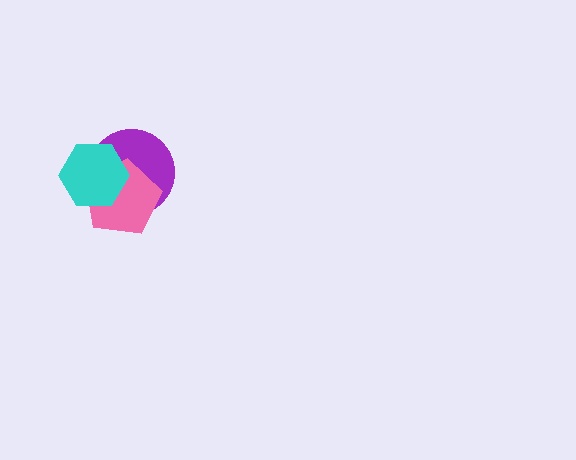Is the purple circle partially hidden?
Yes, it is partially covered by another shape.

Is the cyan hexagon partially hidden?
No, no other shape covers it.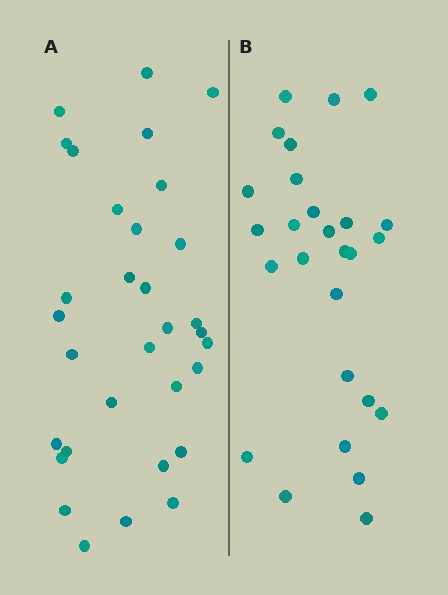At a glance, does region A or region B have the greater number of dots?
Region A (the left region) has more dots.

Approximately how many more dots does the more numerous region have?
Region A has about 5 more dots than region B.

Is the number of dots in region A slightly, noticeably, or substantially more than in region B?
Region A has only slightly more — the two regions are fairly close. The ratio is roughly 1.2 to 1.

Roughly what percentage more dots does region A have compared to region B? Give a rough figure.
About 20% more.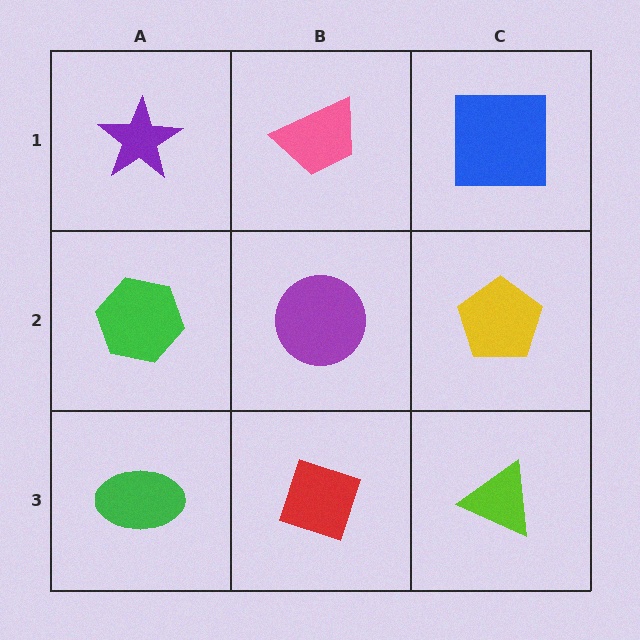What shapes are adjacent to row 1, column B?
A purple circle (row 2, column B), a purple star (row 1, column A), a blue square (row 1, column C).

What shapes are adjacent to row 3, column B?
A purple circle (row 2, column B), a green ellipse (row 3, column A), a lime triangle (row 3, column C).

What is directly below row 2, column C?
A lime triangle.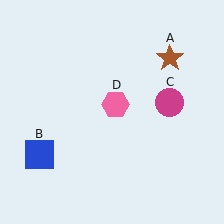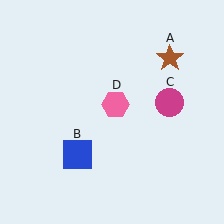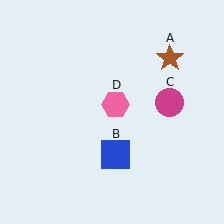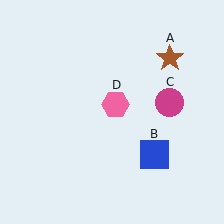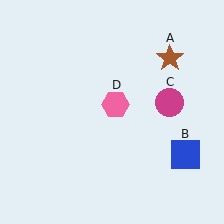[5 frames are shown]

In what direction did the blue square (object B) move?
The blue square (object B) moved right.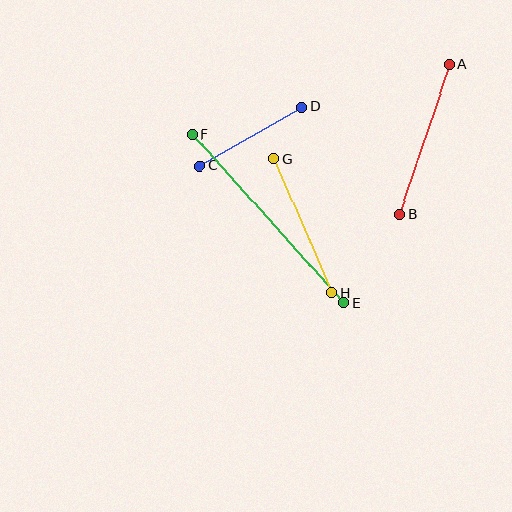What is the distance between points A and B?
The distance is approximately 158 pixels.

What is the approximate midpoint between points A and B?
The midpoint is at approximately (424, 139) pixels.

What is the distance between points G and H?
The distance is approximately 147 pixels.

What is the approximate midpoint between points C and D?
The midpoint is at approximately (251, 136) pixels.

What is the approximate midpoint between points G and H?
The midpoint is at approximately (303, 226) pixels.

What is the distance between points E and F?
The distance is approximately 227 pixels.